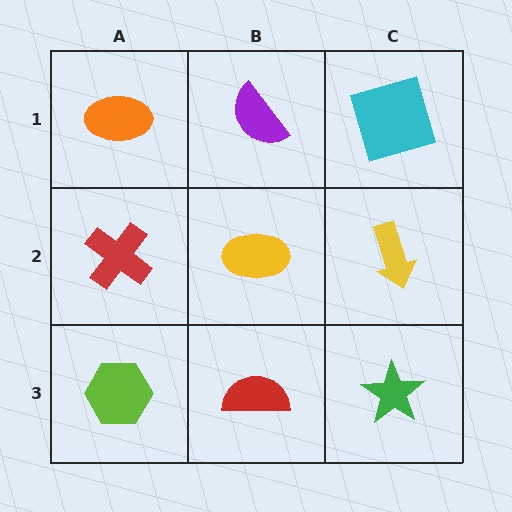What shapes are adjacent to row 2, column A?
An orange ellipse (row 1, column A), a lime hexagon (row 3, column A), a yellow ellipse (row 2, column B).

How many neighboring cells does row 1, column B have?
3.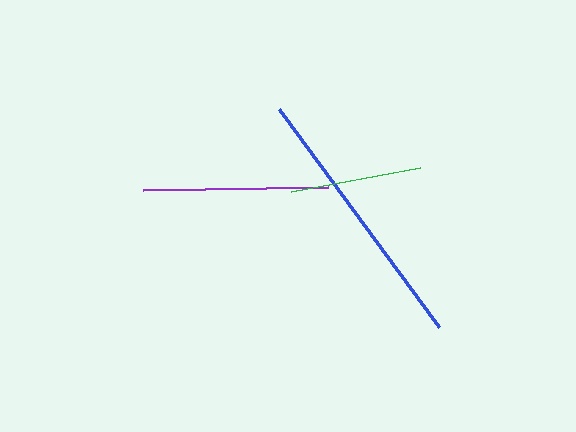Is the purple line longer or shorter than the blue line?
The blue line is longer than the purple line.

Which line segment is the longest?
The blue line is the longest at approximately 270 pixels.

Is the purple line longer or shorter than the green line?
The purple line is longer than the green line.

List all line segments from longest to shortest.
From longest to shortest: blue, purple, green.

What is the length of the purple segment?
The purple segment is approximately 185 pixels long.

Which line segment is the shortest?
The green line is the shortest at approximately 131 pixels.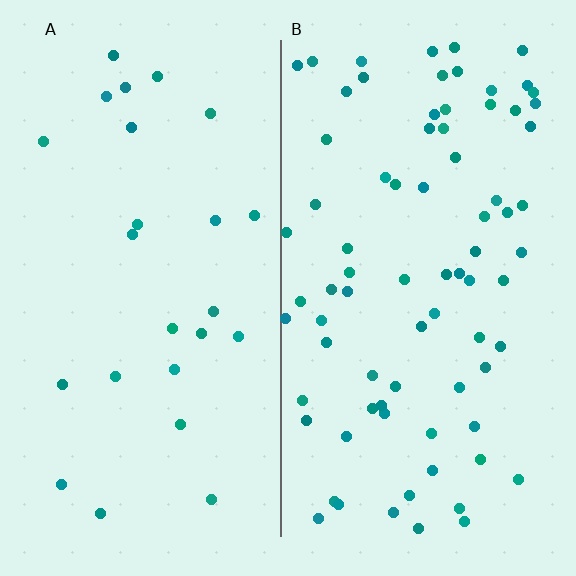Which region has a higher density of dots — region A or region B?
B (the right).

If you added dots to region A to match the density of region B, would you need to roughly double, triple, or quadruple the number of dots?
Approximately triple.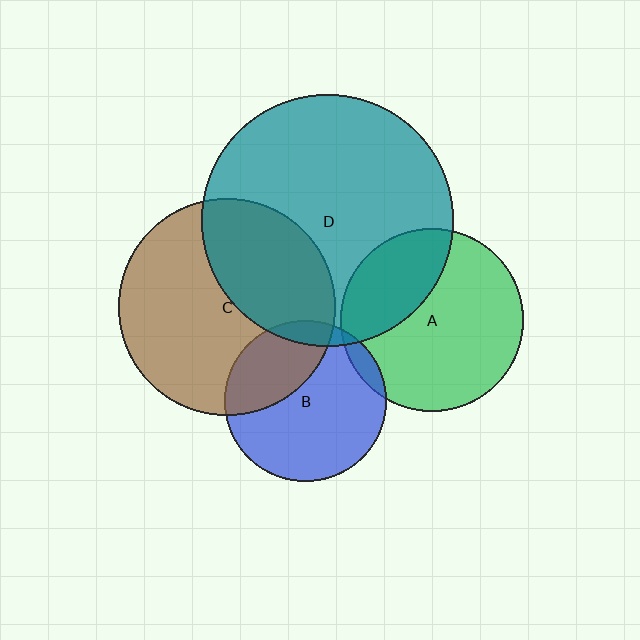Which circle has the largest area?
Circle D (teal).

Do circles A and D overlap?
Yes.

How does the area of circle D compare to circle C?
Approximately 1.4 times.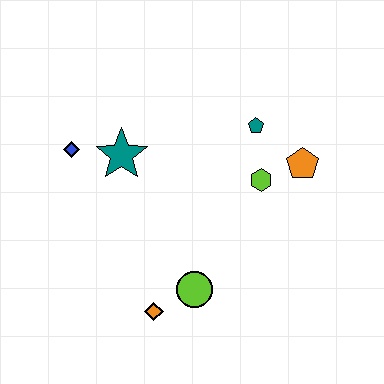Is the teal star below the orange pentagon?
No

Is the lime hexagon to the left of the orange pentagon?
Yes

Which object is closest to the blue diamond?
The teal star is closest to the blue diamond.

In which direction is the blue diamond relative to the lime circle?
The blue diamond is above the lime circle.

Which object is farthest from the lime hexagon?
The blue diamond is farthest from the lime hexagon.